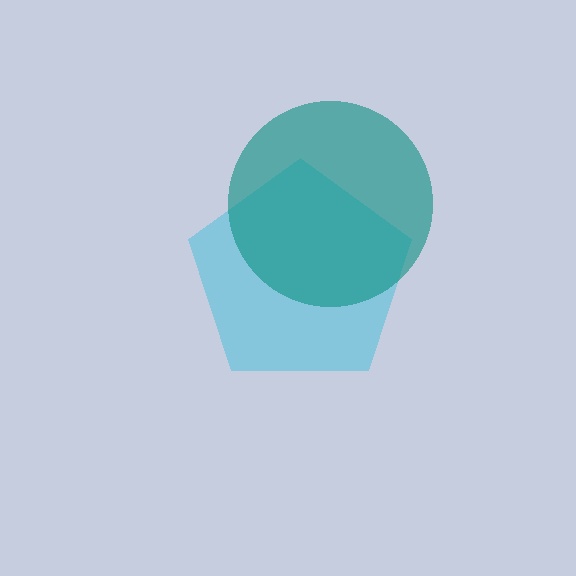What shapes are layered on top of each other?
The layered shapes are: a cyan pentagon, a teal circle.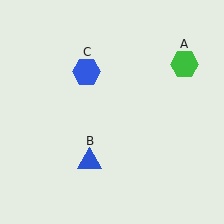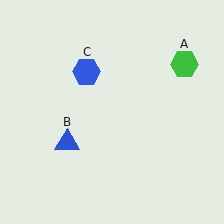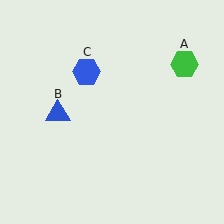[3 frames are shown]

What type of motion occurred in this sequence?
The blue triangle (object B) rotated clockwise around the center of the scene.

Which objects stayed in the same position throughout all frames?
Green hexagon (object A) and blue hexagon (object C) remained stationary.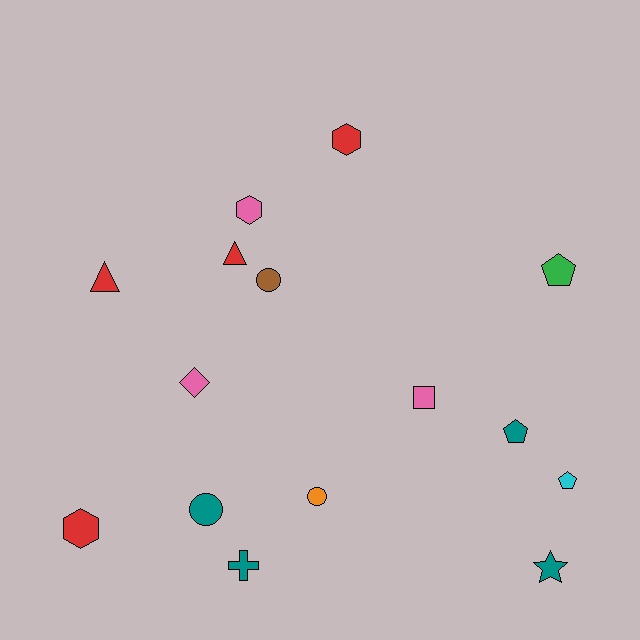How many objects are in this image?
There are 15 objects.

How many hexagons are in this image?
There are 3 hexagons.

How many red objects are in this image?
There are 4 red objects.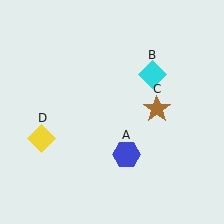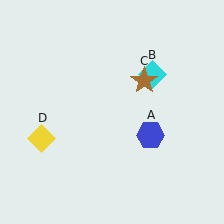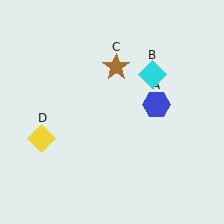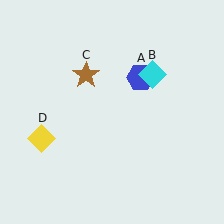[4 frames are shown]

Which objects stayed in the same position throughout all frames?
Cyan diamond (object B) and yellow diamond (object D) remained stationary.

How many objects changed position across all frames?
2 objects changed position: blue hexagon (object A), brown star (object C).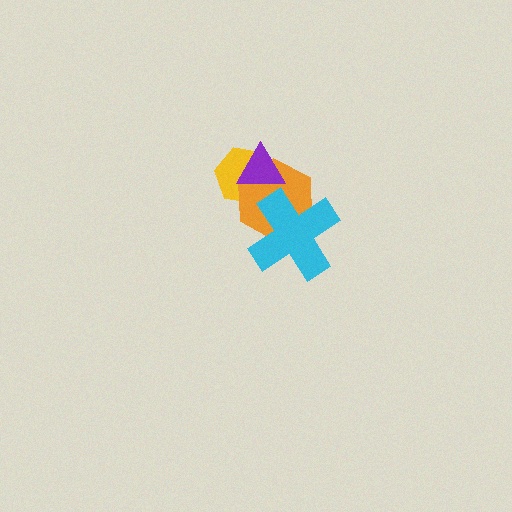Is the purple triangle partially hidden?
No, no other shape covers it.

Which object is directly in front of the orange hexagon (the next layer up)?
The cyan cross is directly in front of the orange hexagon.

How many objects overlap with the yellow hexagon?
2 objects overlap with the yellow hexagon.